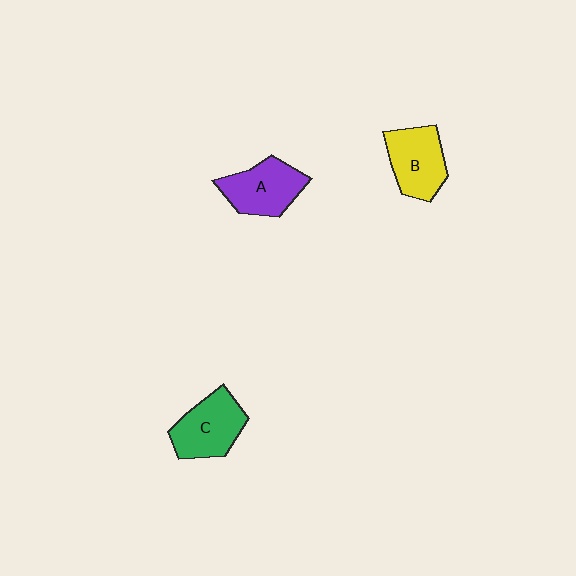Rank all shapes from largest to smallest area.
From largest to smallest: C (green), A (purple), B (yellow).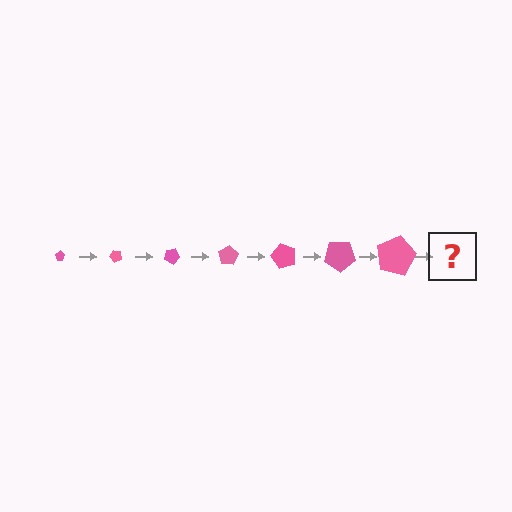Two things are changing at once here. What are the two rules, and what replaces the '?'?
The two rules are that the pentagon grows larger each step and it rotates 50 degrees each step. The '?' should be a pentagon, larger than the previous one and rotated 350 degrees from the start.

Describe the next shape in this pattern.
It should be a pentagon, larger than the previous one and rotated 350 degrees from the start.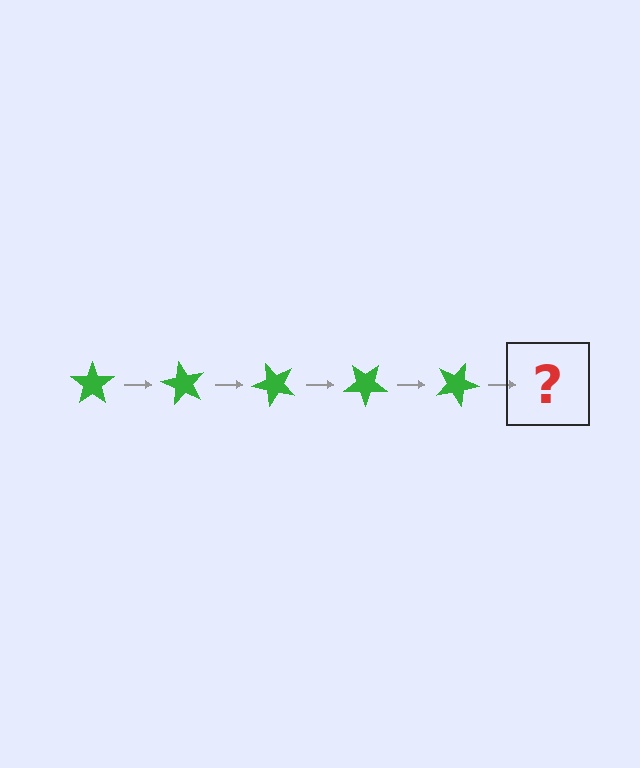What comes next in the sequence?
The next element should be a green star rotated 300 degrees.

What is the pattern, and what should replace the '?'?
The pattern is that the star rotates 60 degrees each step. The '?' should be a green star rotated 300 degrees.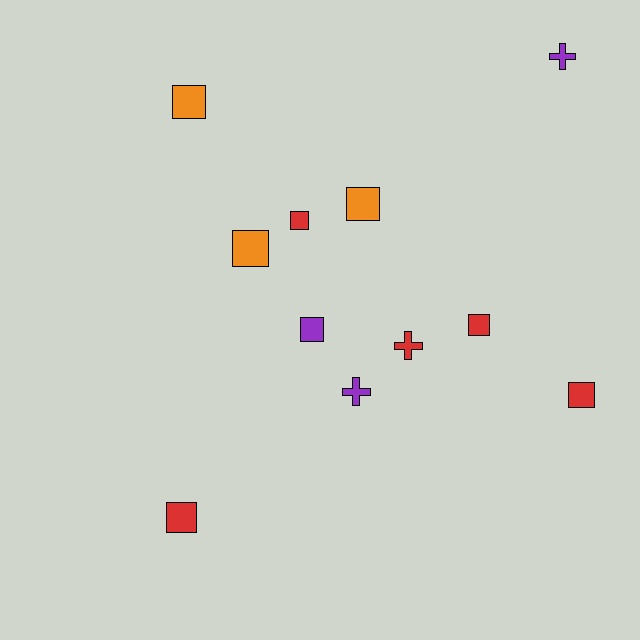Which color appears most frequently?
Red, with 5 objects.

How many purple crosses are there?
There are 2 purple crosses.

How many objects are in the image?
There are 11 objects.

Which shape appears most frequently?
Square, with 8 objects.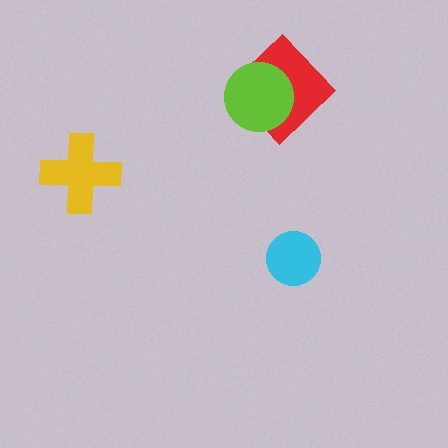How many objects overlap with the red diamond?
1 object overlaps with the red diamond.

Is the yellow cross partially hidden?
No, no other shape covers it.